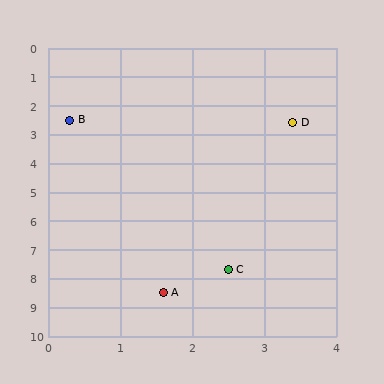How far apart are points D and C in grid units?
Points D and C are about 5.2 grid units apart.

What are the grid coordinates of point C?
Point C is at approximately (2.5, 7.7).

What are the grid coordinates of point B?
Point B is at approximately (0.3, 2.5).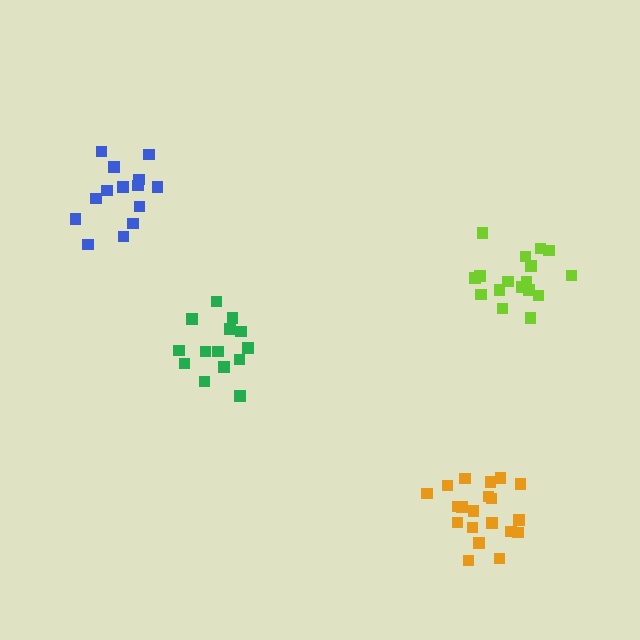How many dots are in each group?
Group 1: 14 dots, Group 2: 14 dots, Group 3: 20 dots, Group 4: 17 dots (65 total).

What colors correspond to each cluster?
The clusters are colored: blue, green, orange, lime.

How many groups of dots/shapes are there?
There are 4 groups.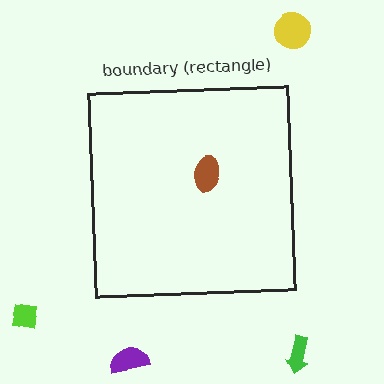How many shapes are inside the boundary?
1 inside, 4 outside.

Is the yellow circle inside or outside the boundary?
Outside.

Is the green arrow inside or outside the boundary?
Outside.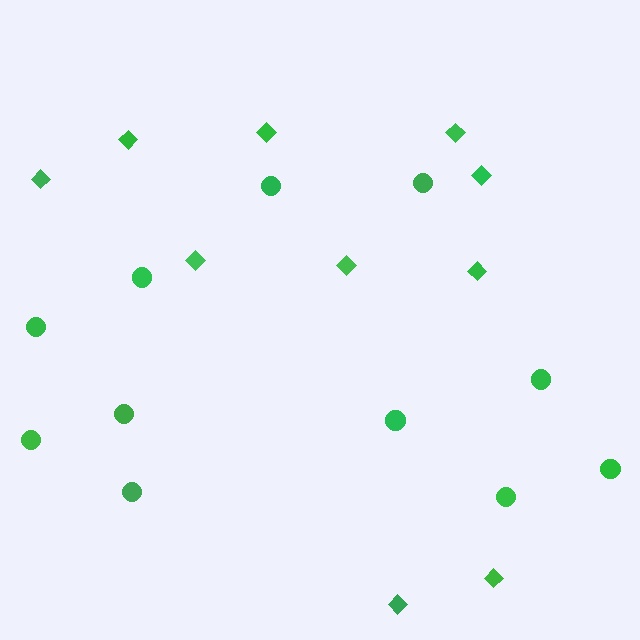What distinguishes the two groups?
There are 2 groups: one group of circles (11) and one group of diamonds (10).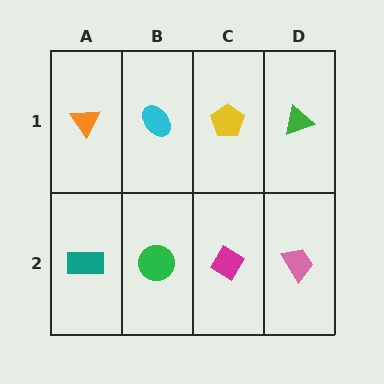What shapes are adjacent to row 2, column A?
An orange triangle (row 1, column A), a green circle (row 2, column B).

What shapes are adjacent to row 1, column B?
A green circle (row 2, column B), an orange triangle (row 1, column A), a yellow pentagon (row 1, column C).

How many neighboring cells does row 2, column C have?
3.